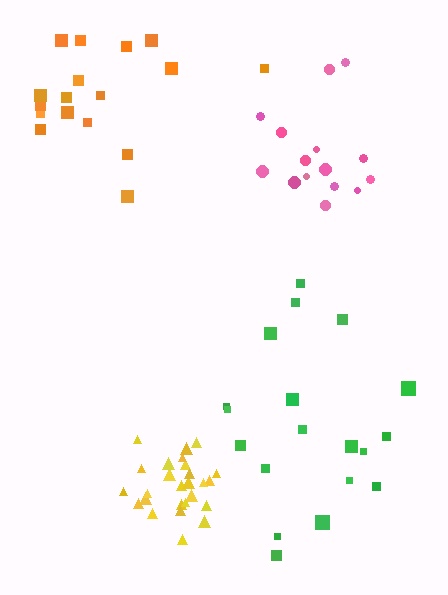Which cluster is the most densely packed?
Yellow.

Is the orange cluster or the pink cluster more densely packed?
Pink.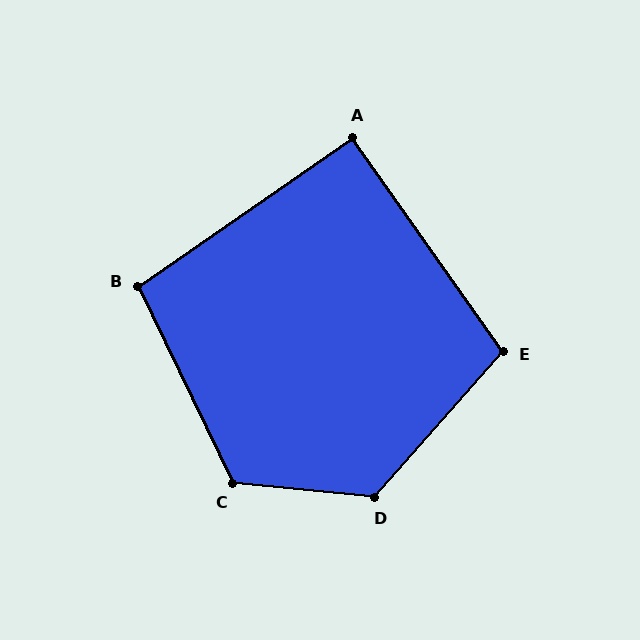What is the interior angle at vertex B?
Approximately 99 degrees (obtuse).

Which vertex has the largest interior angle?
D, at approximately 126 degrees.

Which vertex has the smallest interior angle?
A, at approximately 90 degrees.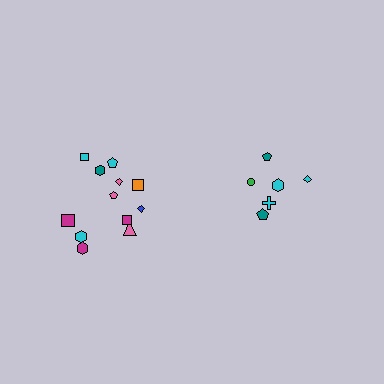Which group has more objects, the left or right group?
The left group.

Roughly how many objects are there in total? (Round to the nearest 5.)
Roughly 20 objects in total.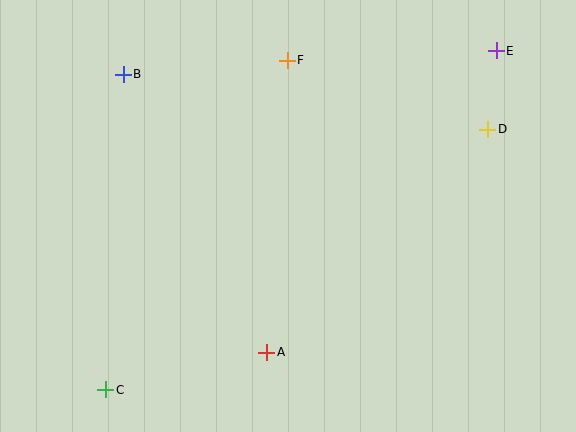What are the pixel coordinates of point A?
Point A is at (267, 352).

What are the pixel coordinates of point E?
Point E is at (496, 51).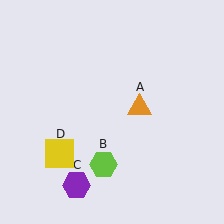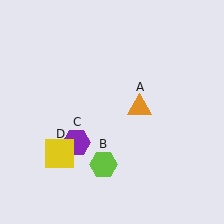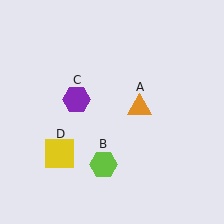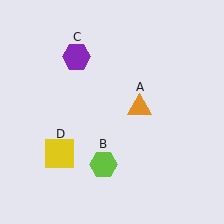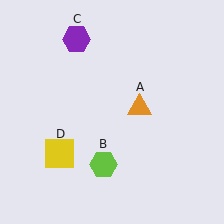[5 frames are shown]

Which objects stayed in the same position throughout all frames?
Orange triangle (object A) and lime hexagon (object B) and yellow square (object D) remained stationary.